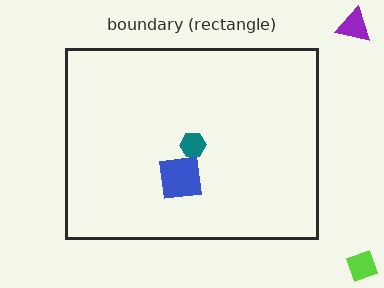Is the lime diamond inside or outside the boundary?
Outside.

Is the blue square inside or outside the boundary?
Inside.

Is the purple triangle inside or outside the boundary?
Outside.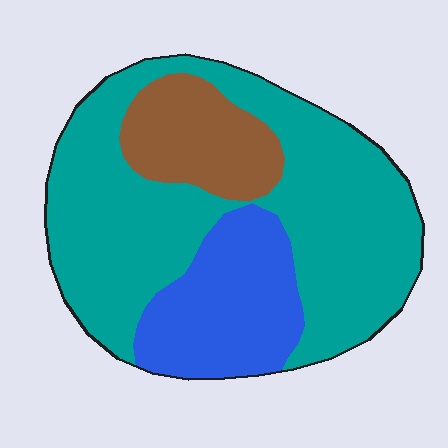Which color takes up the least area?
Brown, at roughly 15%.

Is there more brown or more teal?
Teal.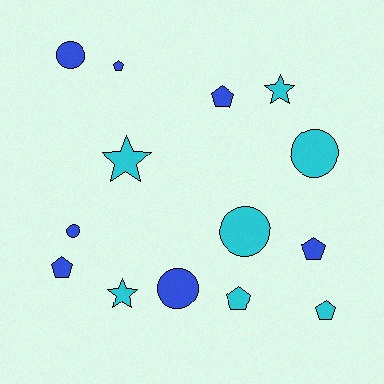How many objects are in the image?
There are 14 objects.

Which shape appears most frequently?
Pentagon, with 6 objects.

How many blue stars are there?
There are no blue stars.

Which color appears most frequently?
Blue, with 7 objects.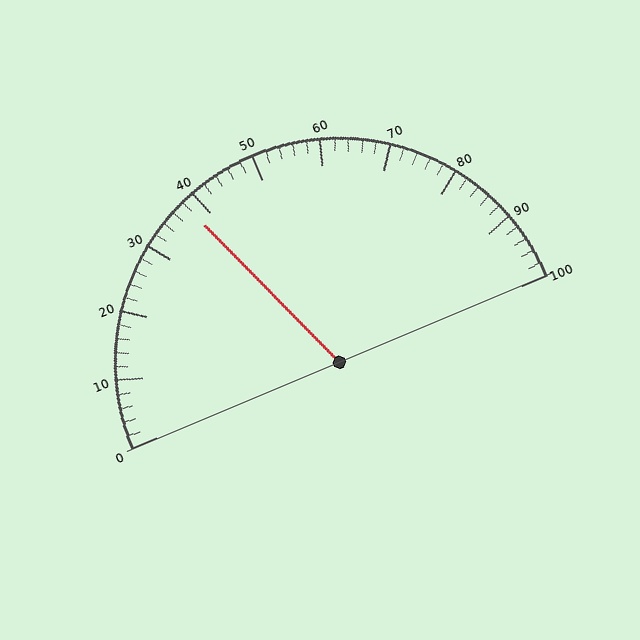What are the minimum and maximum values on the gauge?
The gauge ranges from 0 to 100.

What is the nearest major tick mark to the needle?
The nearest major tick mark is 40.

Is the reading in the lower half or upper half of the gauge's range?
The reading is in the lower half of the range (0 to 100).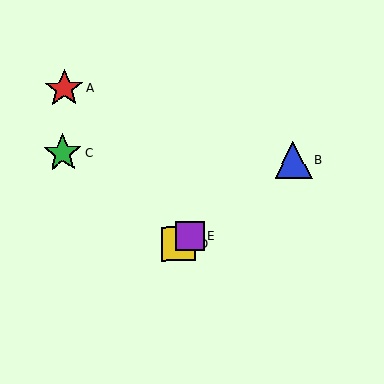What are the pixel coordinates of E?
Object E is at (189, 236).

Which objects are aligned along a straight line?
Objects B, D, E are aligned along a straight line.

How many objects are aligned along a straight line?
3 objects (B, D, E) are aligned along a straight line.